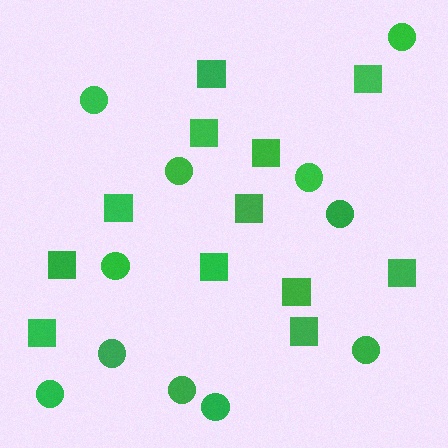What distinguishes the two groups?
There are 2 groups: one group of squares (12) and one group of circles (11).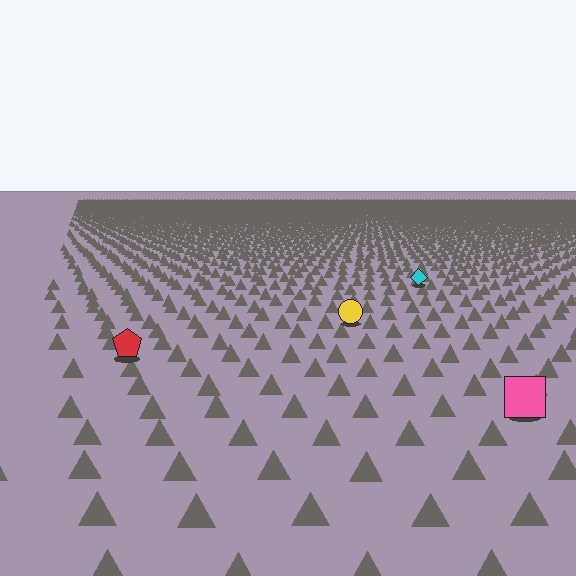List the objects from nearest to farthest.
From nearest to farthest: the pink square, the red pentagon, the yellow circle, the cyan diamond.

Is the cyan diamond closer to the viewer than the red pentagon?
No. The red pentagon is closer — you can tell from the texture gradient: the ground texture is coarser near it.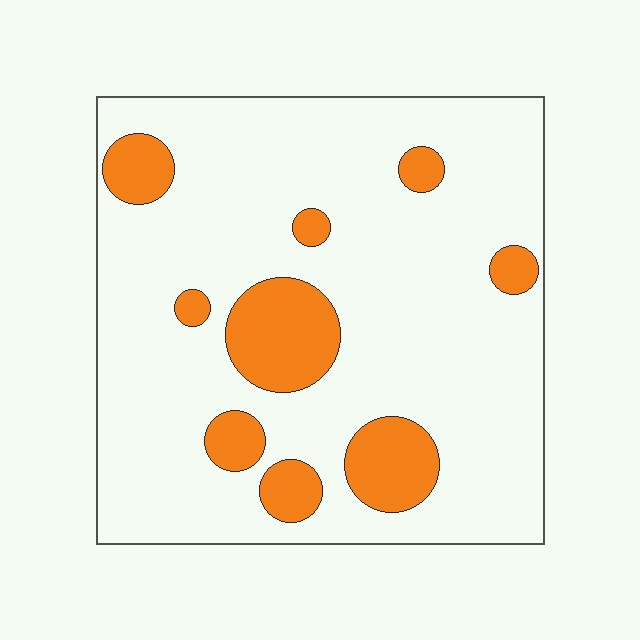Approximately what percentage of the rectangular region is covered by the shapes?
Approximately 15%.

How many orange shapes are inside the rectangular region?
9.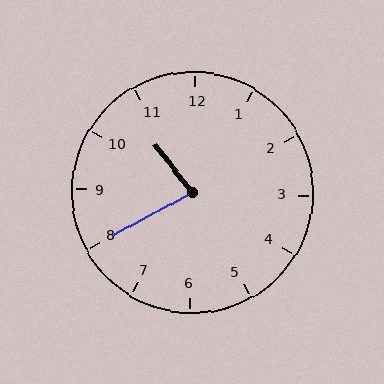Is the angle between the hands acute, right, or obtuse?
It is acute.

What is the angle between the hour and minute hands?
Approximately 80 degrees.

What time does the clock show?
10:40.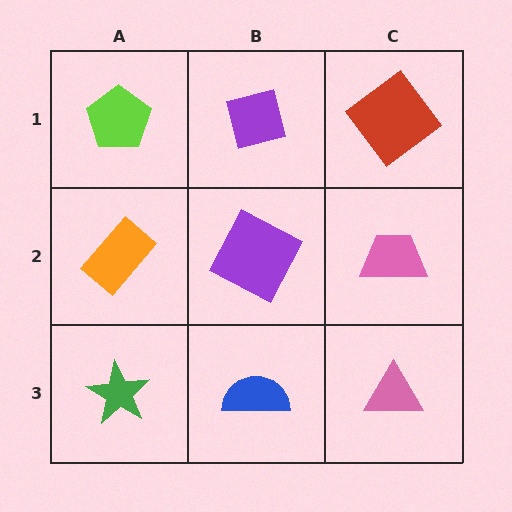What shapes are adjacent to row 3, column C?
A pink trapezoid (row 2, column C), a blue semicircle (row 3, column B).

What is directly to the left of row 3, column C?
A blue semicircle.